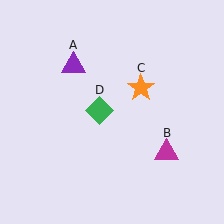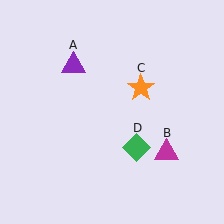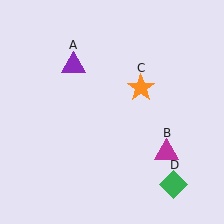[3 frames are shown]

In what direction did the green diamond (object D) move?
The green diamond (object D) moved down and to the right.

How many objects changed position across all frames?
1 object changed position: green diamond (object D).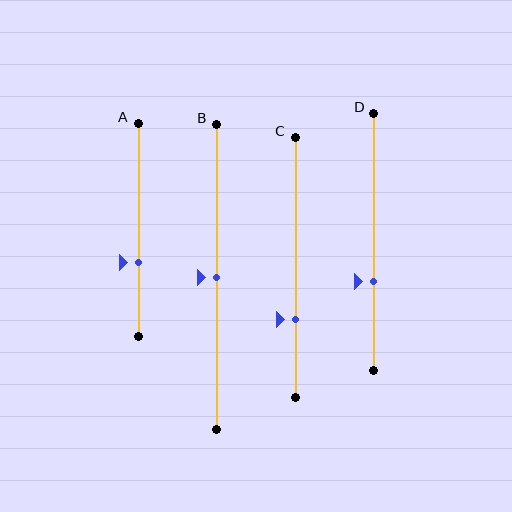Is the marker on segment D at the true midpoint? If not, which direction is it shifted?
No, the marker on segment D is shifted downward by about 16% of the segment length.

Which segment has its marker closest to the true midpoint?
Segment B has its marker closest to the true midpoint.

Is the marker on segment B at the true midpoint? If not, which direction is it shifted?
Yes, the marker on segment B is at the true midpoint.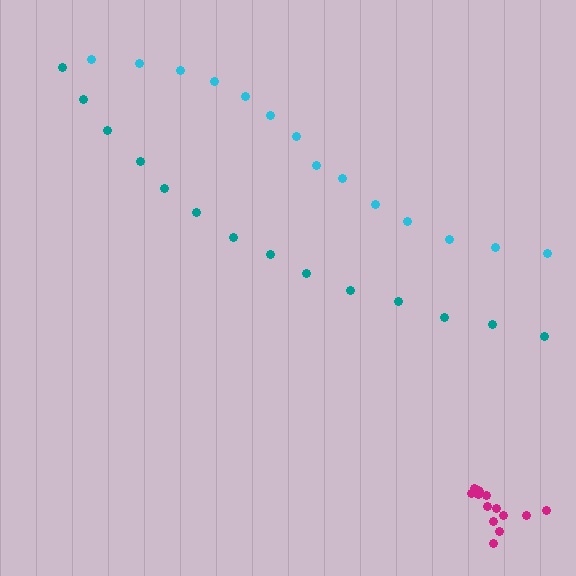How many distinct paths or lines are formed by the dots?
There are 3 distinct paths.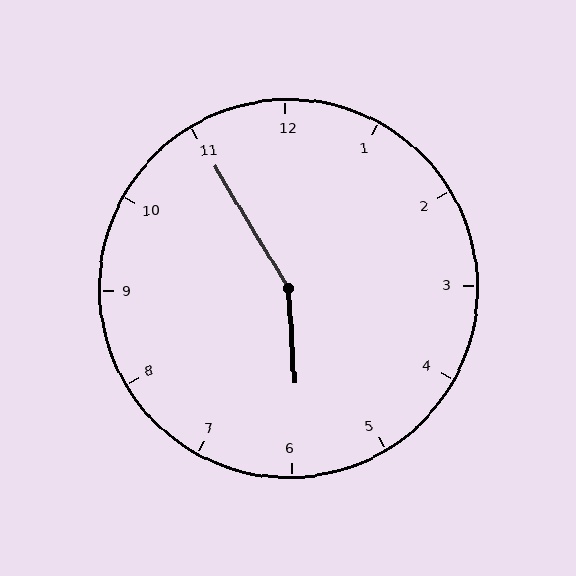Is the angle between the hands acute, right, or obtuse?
It is obtuse.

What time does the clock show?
5:55.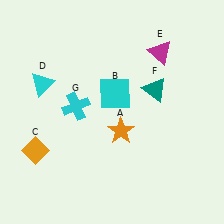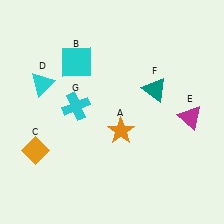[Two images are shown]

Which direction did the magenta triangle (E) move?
The magenta triangle (E) moved down.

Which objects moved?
The objects that moved are: the cyan square (B), the magenta triangle (E).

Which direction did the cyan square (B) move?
The cyan square (B) moved left.